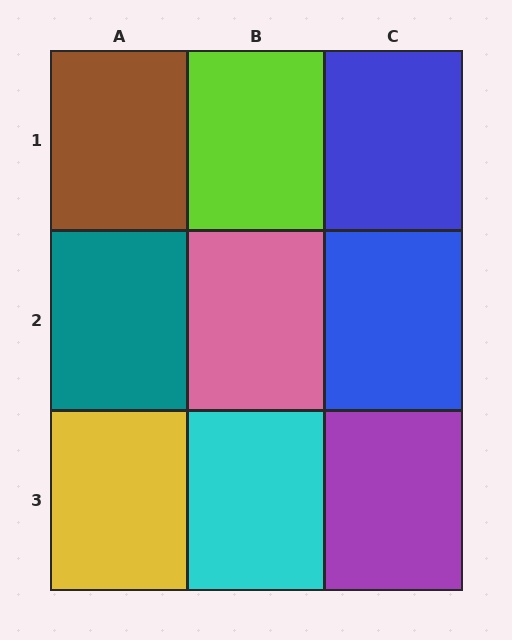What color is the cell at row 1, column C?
Blue.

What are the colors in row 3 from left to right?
Yellow, cyan, purple.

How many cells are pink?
1 cell is pink.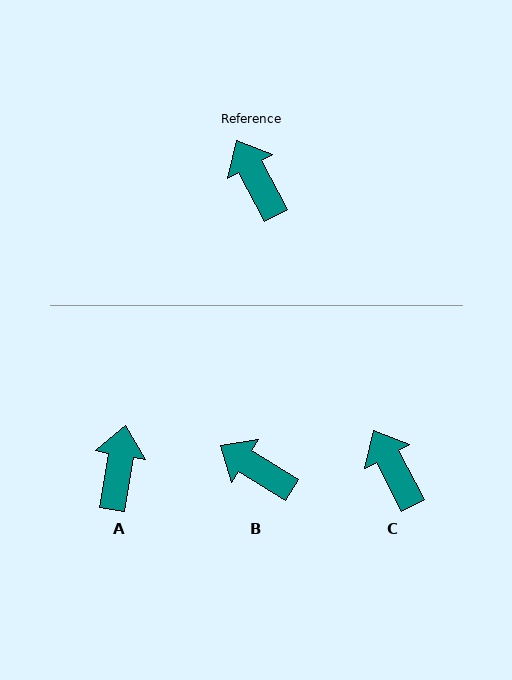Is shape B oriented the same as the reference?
No, it is off by about 30 degrees.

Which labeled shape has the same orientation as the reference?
C.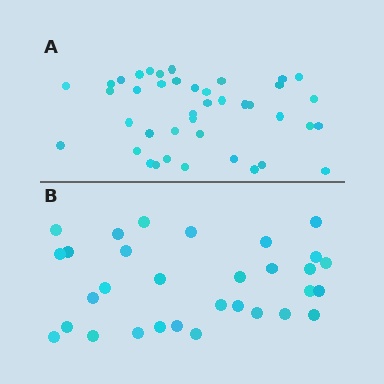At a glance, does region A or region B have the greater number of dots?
Region A (the top region) has more dots.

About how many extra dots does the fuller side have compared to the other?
Region A has roughly 10 or so more dots than region B.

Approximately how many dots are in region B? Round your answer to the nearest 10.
About 30 dots. (The exact count is 31, which rounds to 30.)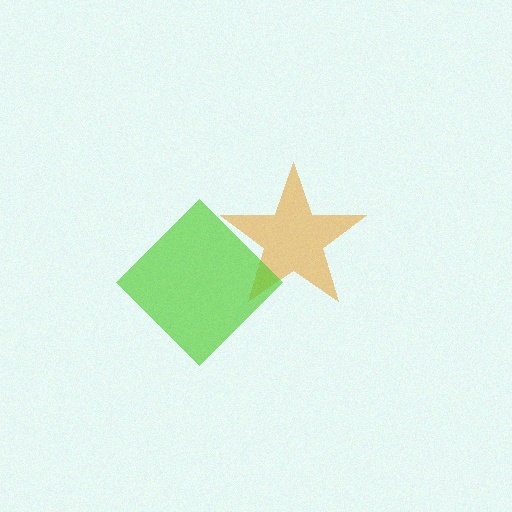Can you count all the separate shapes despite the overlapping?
Yes, there are 2 separate shapes.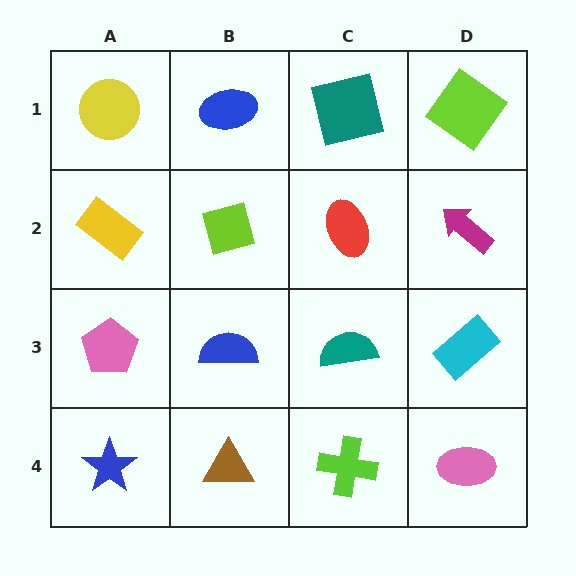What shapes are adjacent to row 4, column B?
A blue semicircle (row 3, column B), a blue star (row 4, column A), a lime cross (row 4, column C).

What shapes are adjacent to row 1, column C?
A red ellipse (row 2, column C), a blue ellipse (row 1, column B), a lime diamond (row 1, column D).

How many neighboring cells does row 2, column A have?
3.